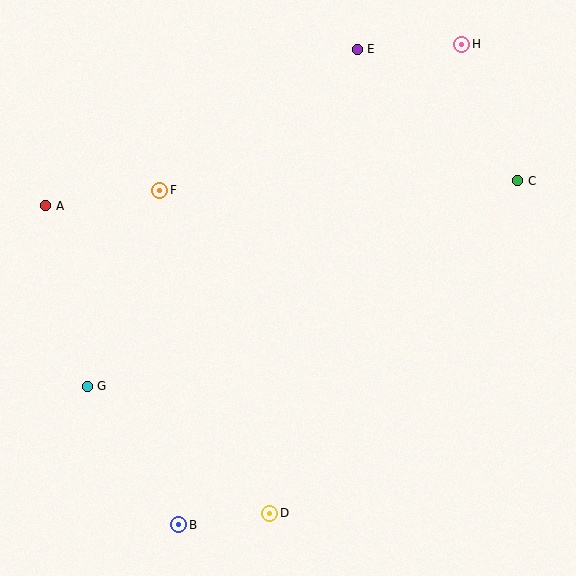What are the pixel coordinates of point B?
Point B is at (179, 525).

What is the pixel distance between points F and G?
The distance between F and G is 209 pixels.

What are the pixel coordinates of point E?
Point E is at (357, 49).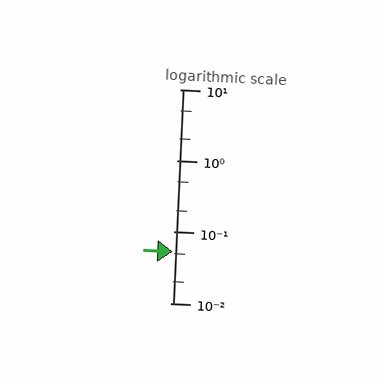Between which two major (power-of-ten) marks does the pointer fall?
The pointer is between 0.01 and 0.1.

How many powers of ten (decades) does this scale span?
The scale spans 3 decades, from 0.01 to 10.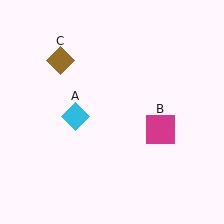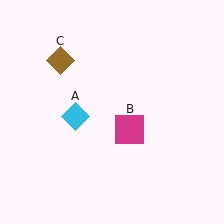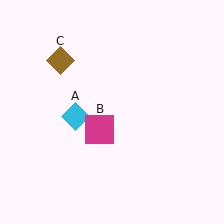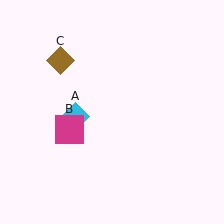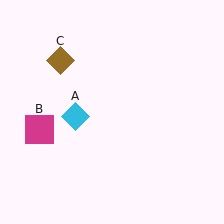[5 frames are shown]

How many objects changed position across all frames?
1 object changed position: magenta square (object B).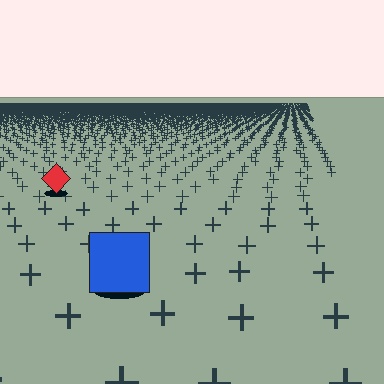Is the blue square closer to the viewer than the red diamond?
Yes. The blue square is closer — you can tell from the texture gradient: the ground texture is coarser near it.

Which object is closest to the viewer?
The blue square is closest. The texture marks near it are larger and more spread out.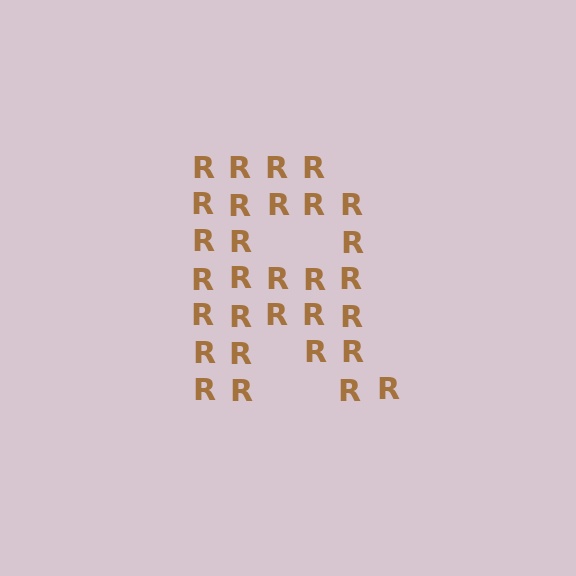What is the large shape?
The large shape is the letter R.